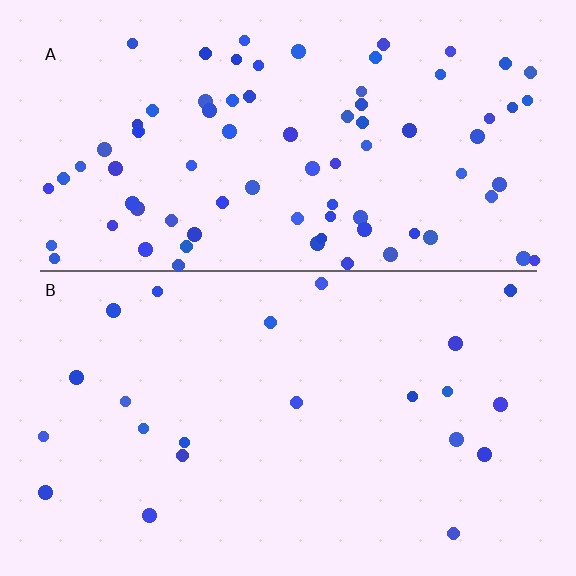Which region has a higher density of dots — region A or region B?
A (the top).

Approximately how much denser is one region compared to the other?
Approximately 3.7× — region A over region B.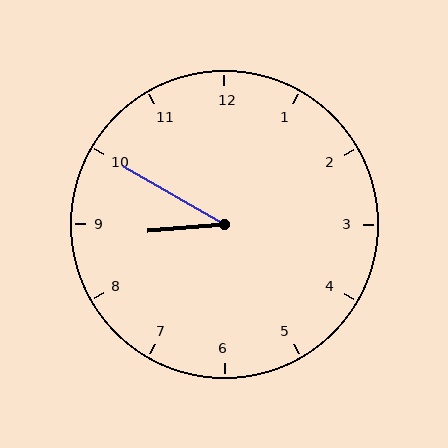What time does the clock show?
8:50.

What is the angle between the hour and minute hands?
Approximately 35 degrees.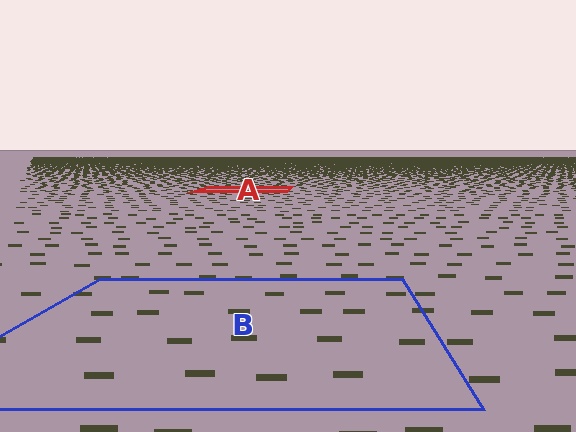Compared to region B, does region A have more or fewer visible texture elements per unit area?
Region A has more texture elements per unit area — they are packed more densely because it is farther away.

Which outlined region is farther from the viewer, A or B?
Region A is farther from the viewer — the texture elements inside it appear smaller and more densely packed.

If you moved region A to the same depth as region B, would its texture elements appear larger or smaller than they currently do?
They would appear larger. At a closer depth, the same texture elements are projected at a bigger on-screen size.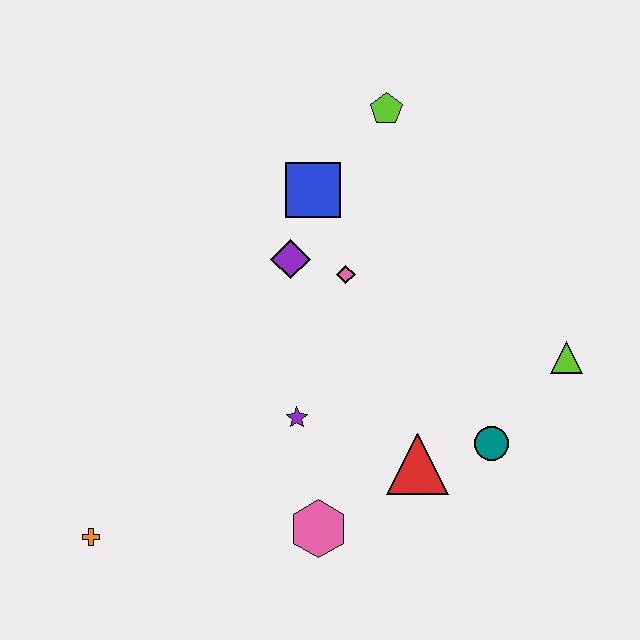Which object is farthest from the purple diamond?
The orange cross is farthest from the purple diamond.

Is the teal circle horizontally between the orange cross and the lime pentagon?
No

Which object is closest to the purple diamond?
The pink diamond is closest to the purple diamond.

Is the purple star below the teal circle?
No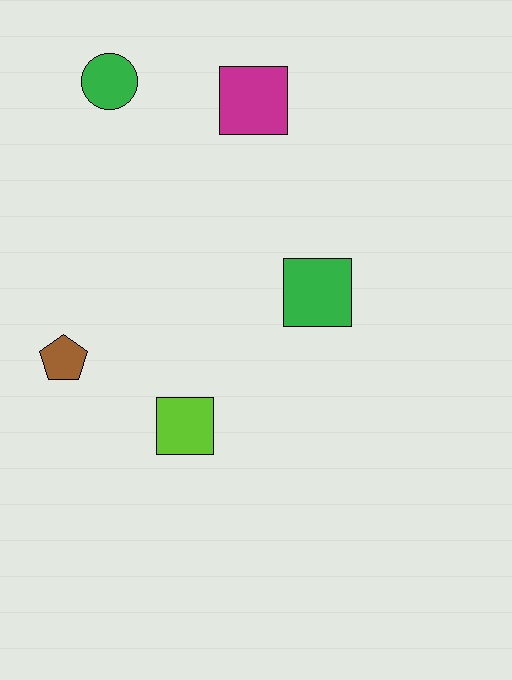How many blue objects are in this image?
There are no blue objects.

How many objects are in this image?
There are 5 objects.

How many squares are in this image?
There are 3 squares.